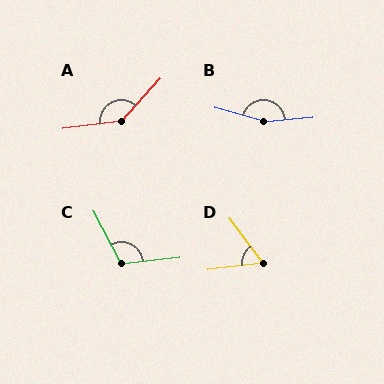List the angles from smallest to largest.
D (60°), C (111°), A (140°), B (159°).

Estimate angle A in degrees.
Approximately 140 degrees.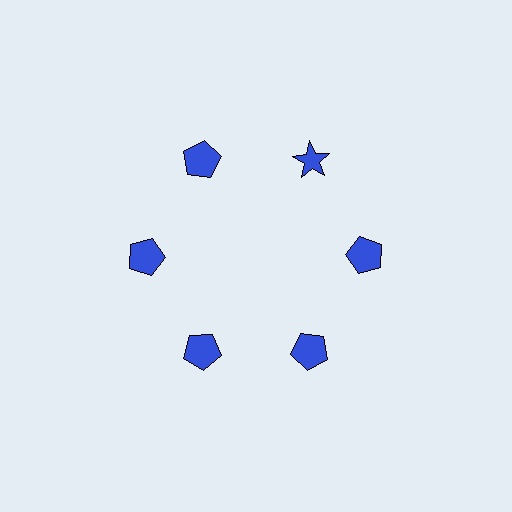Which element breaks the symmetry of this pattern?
The blue star at roughly the 1 o'clock position breaks the symmetry. All other shapes are blue pentagons.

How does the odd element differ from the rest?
It has a different shape: star instead of pentagon.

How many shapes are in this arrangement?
There are 6 shapes arranged in a ring pattern.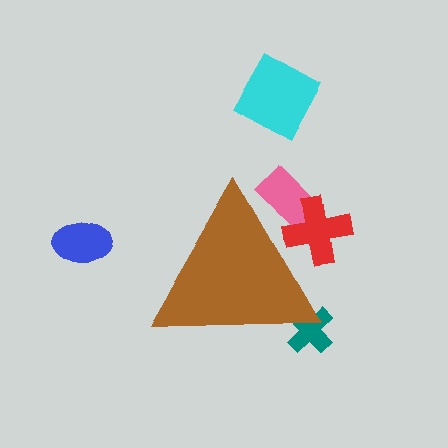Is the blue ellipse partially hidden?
No, the blue ellipse is fully visible.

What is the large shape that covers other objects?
A brown triangle.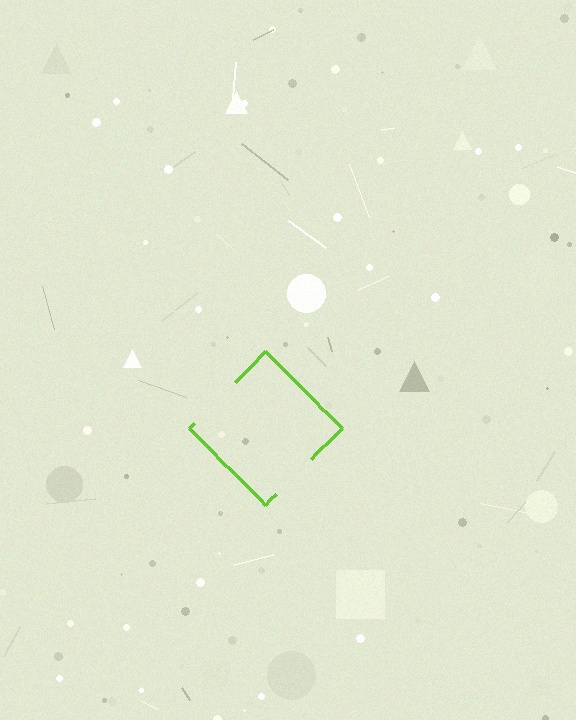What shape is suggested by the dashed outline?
The dashed outline suggests a diamond.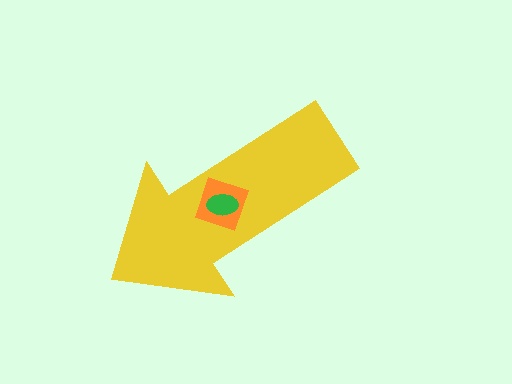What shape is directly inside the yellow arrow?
The orange diamond.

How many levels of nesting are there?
3.